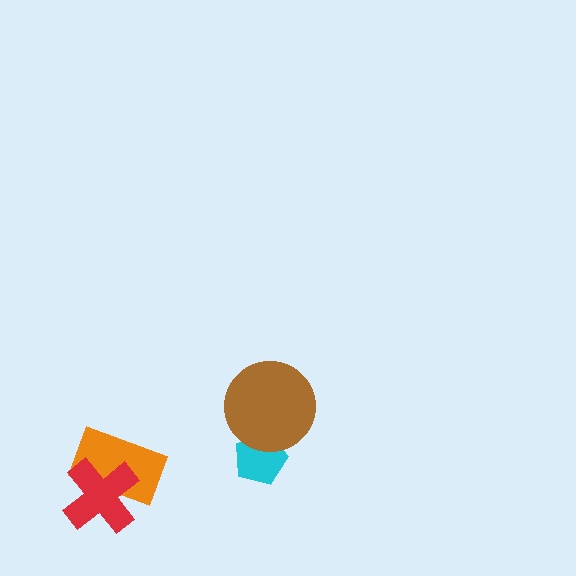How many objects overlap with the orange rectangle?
1 object overlaps with the orange rectangle.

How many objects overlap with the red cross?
1 object overlaps with the red cross.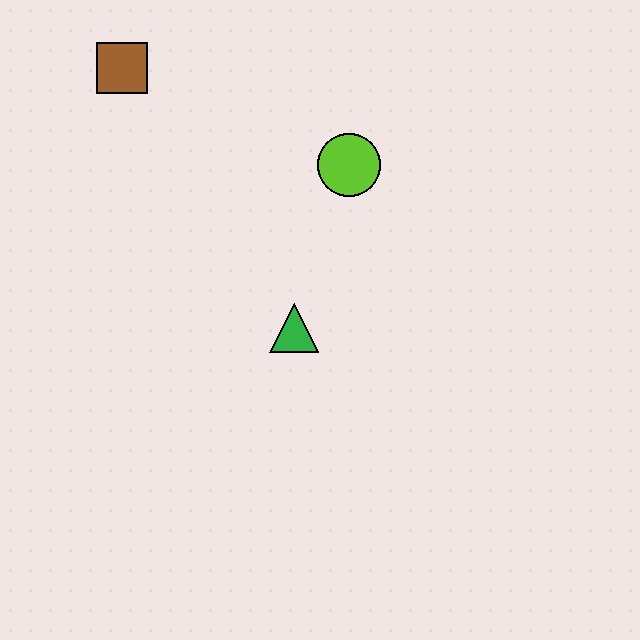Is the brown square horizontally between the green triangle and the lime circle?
No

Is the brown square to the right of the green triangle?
No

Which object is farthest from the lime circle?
The brown square is farthest from the lime circle.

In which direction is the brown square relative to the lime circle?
The brown square is to the left of the lime circle.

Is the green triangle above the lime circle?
No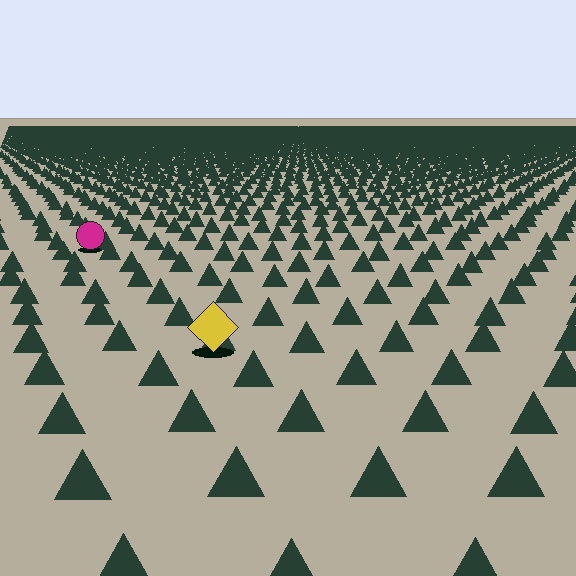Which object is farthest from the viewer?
The magenta circle is farthest from the viewer. It appears smaller and the ground texture around it is denser.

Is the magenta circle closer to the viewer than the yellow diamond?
No. The yellow diamond is closer — you can tell from the texture gradient: the ground texture is coarser near it.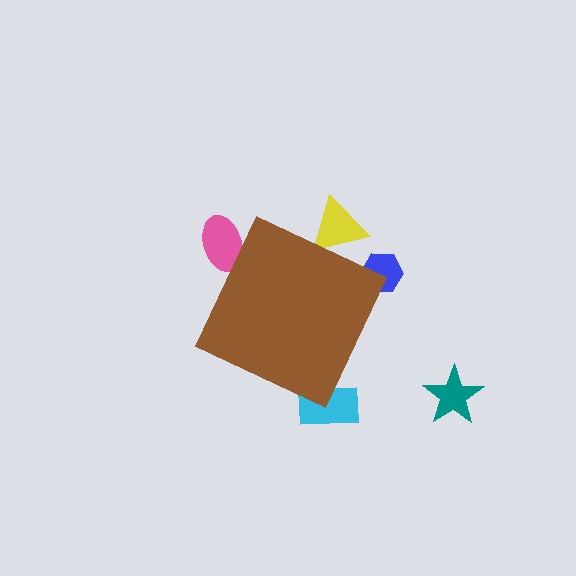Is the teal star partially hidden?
No, the teal star is fully visible.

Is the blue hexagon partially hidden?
Yes, the blue hexagon is partially hidden behind the brown diamond.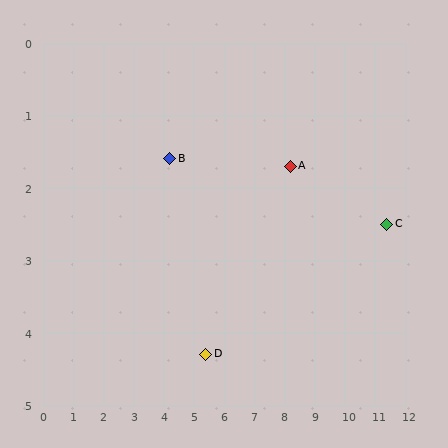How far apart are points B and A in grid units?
Points B and A are about 4.0 grid units apart.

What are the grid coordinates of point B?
Point B is at approximately (4.2, 1.6).